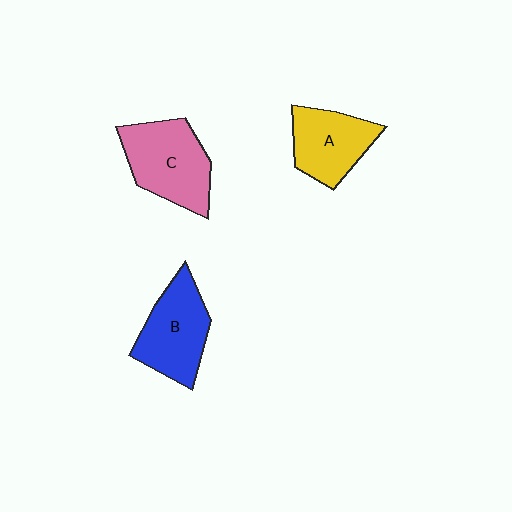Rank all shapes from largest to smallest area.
From largest to smallest: C (pink), B (blue), A (yellow).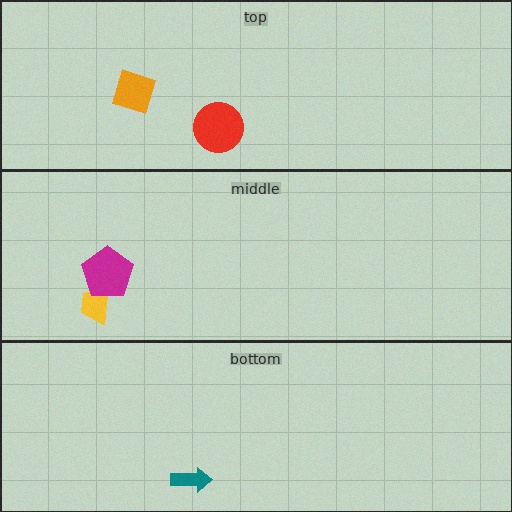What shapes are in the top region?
The orange diamond, the red circle.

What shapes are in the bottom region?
The teal arrow.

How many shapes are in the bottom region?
1.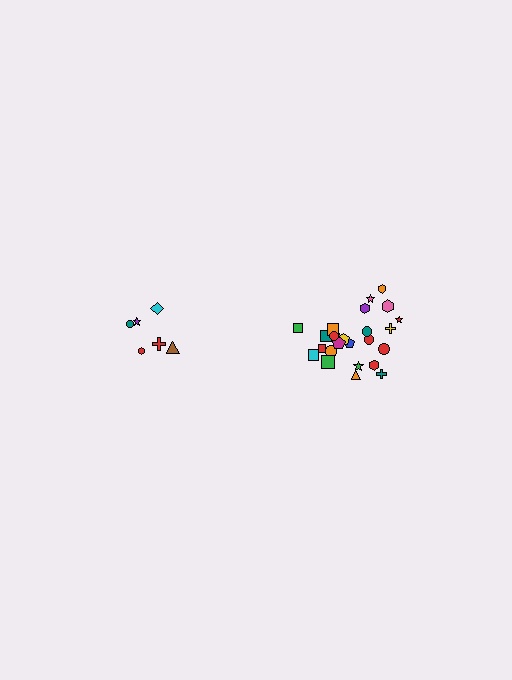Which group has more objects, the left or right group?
The right group.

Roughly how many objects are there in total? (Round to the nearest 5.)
Roughly 30 objects in total.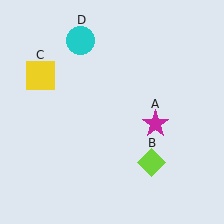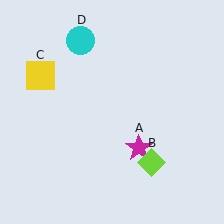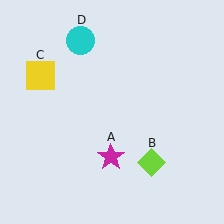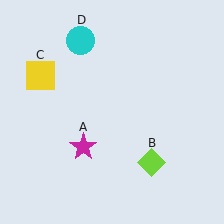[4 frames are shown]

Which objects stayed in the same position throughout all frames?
Lime diamond (object B) and yellow square (object C) and cyan circle (object D) remained stationary.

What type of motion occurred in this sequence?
The magenta star (object A) rotated clockwise around the center of the scene.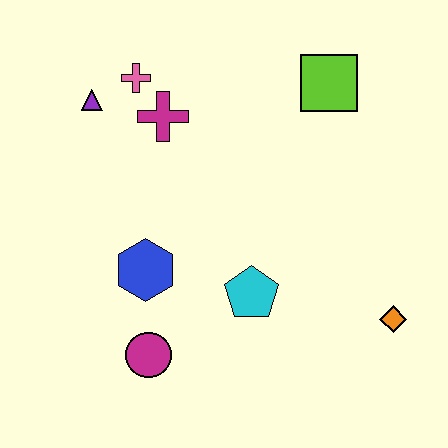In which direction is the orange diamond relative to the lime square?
The orange diamond is below the lime square.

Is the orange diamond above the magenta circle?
Yes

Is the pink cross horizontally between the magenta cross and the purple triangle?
Yes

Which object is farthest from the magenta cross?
The orange diamond is farthest from the magenta cross.